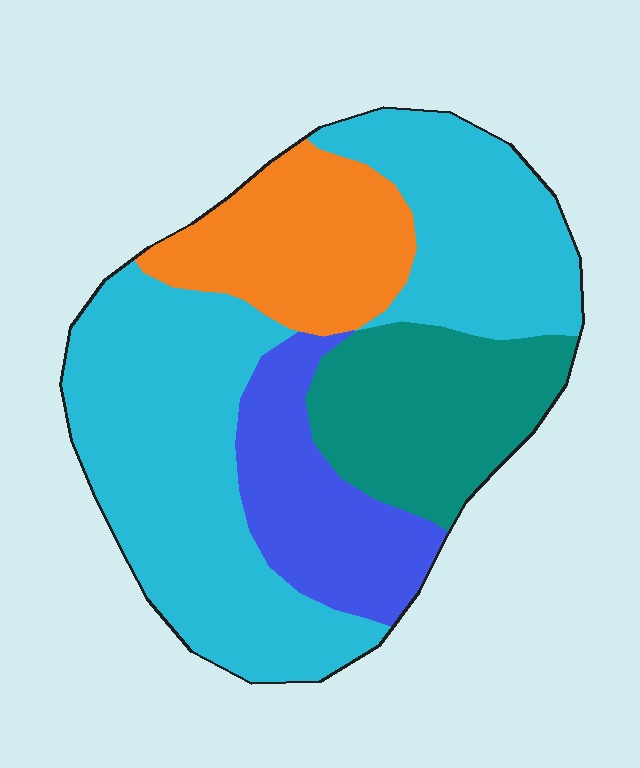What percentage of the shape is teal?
Teal covers about 20% of the shape.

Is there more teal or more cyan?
Cyan.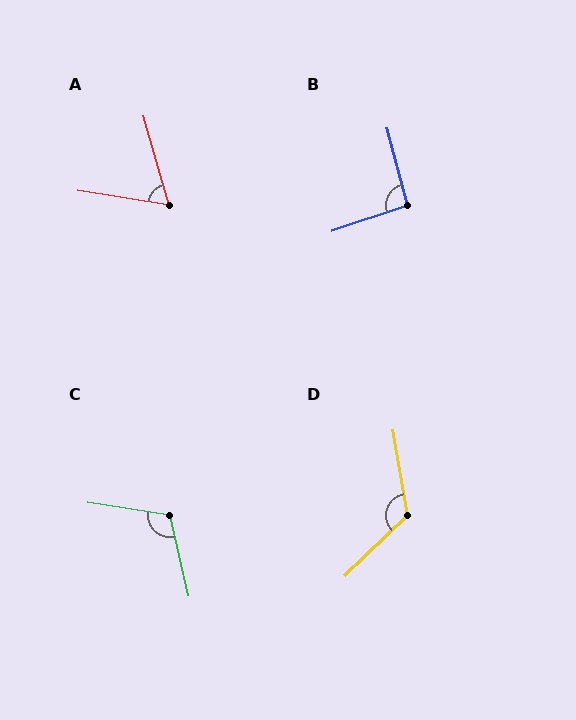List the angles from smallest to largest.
A (65°), B (93°), C (112°), D (125°).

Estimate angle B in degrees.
Approximately 93 degrees.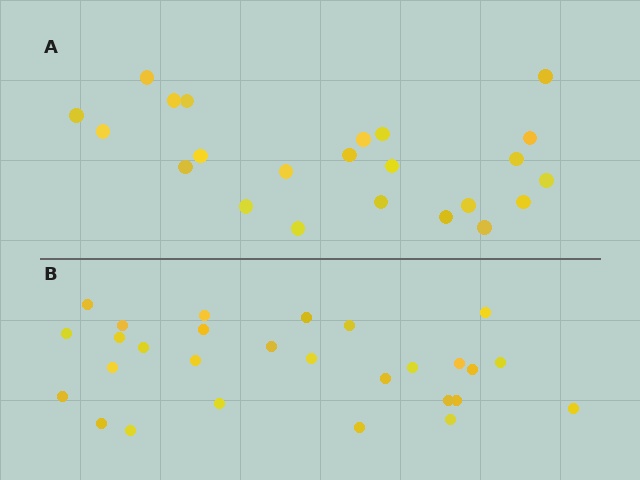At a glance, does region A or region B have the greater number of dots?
Region B (the bottom region) has more dots.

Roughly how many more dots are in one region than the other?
Region B has about 5 more dots than region A.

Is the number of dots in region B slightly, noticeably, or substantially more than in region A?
Region B has only slightly more — the two regions are fairly close. The ratio is roughly 1.2 to 1.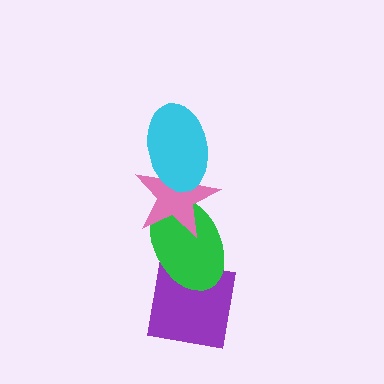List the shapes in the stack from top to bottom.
From top to bottom: the cyan ellipse, the pink star, the green ellipse, the purple square.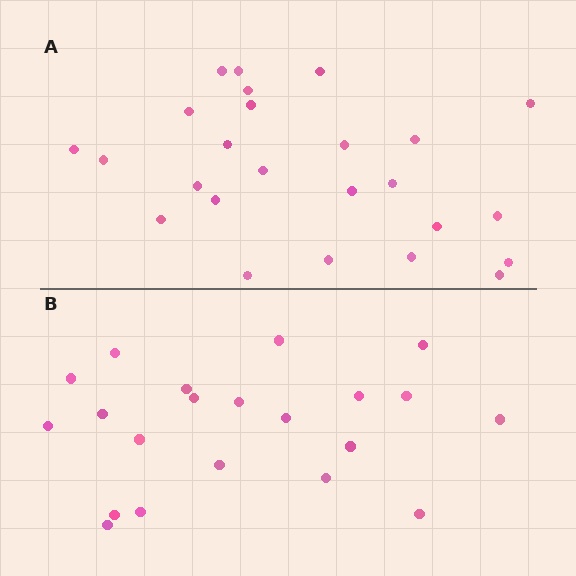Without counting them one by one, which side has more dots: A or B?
Region A (the top region) has more dots.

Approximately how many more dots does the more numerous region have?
Region A has about 4 more dots than region B.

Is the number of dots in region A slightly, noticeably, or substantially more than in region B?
Region A has only slightly more — the two regions are fairly close. The ratio is roughly 1.2 to 1.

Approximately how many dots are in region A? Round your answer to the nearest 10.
About 20 dots. (The exact count is 25, which rounds to 20.)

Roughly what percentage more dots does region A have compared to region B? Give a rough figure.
About 20% more.